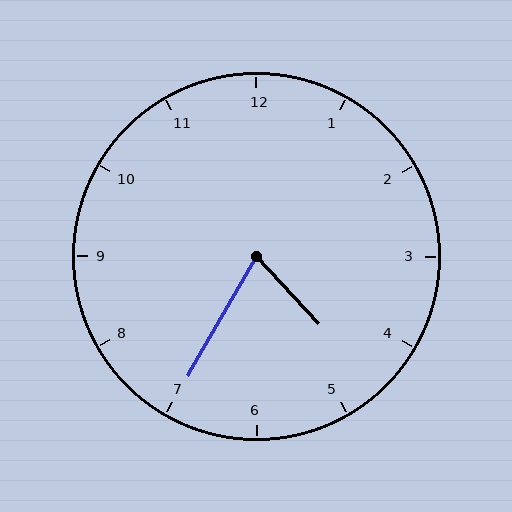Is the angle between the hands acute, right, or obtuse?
It is acute.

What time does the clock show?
4:35.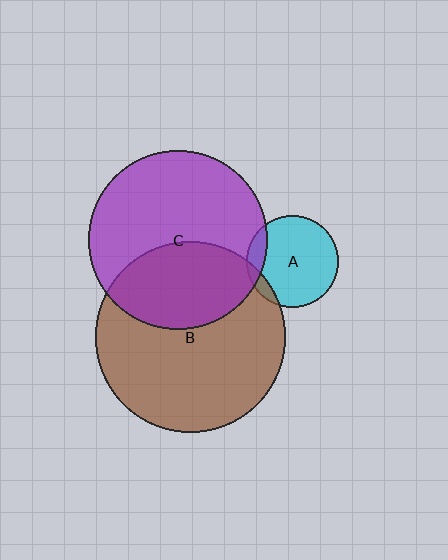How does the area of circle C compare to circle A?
Approximately 3.8 times.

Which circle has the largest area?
Circle B (brown).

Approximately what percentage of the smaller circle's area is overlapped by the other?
Approximately 10%.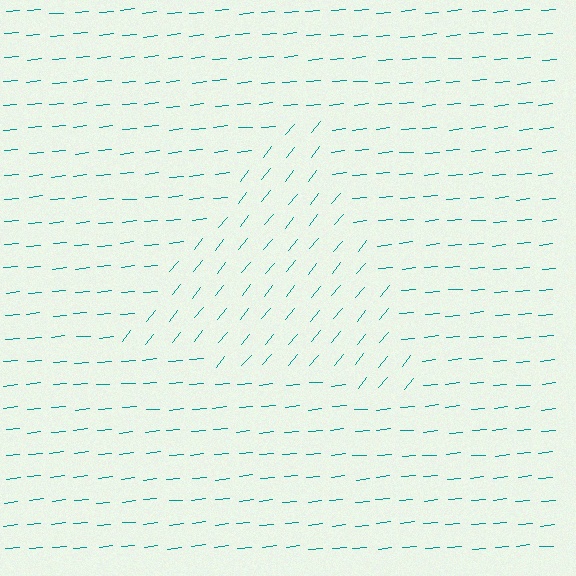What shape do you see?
I see a triangle.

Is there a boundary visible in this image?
Yes, there is a texture boundary formed by a change in line orientation.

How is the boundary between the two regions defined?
The boundary is defined purely by a change in line orientation (approximately 45 degrees difference). All lines are the same color and thickness.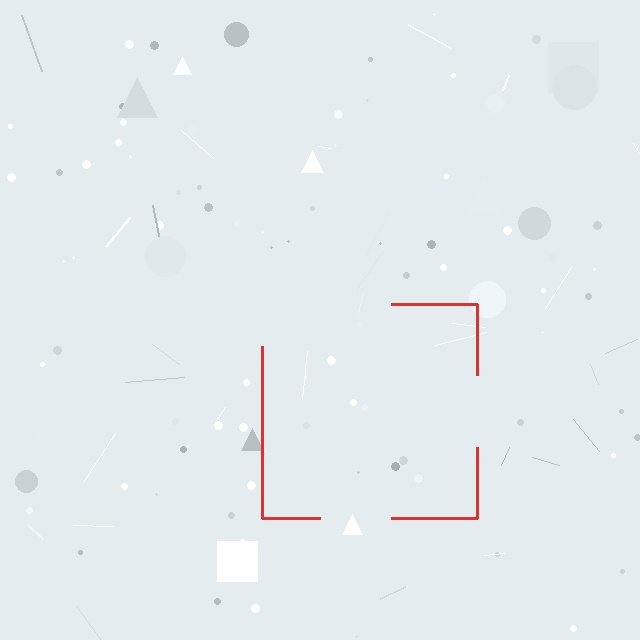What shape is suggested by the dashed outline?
The dashed outline suggests a square.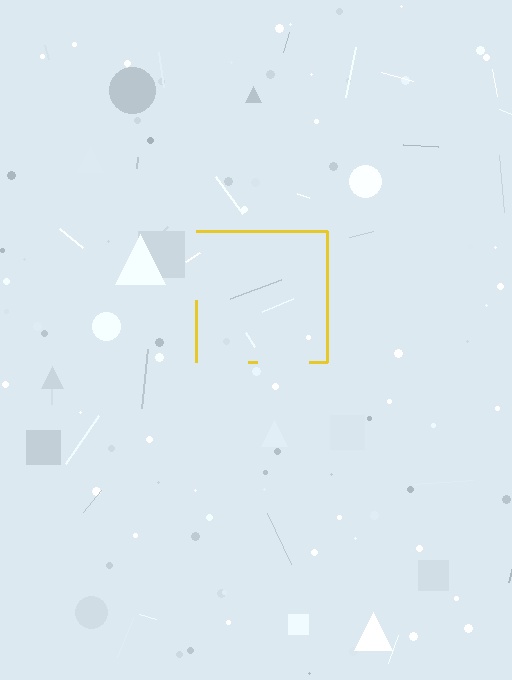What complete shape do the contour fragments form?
The contour fragments form a square.